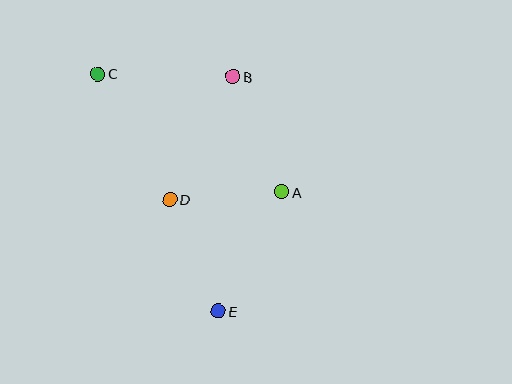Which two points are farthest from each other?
Points C and E are farthest from each other.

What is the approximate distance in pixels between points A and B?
The distance between A and B is approximately 126 pixels.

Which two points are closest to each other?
Points A and D are closest to each other.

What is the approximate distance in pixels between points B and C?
The distance between B and C is approximately 135 pixels.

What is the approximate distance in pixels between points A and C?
The distance between A and C is approximately 219 pixels.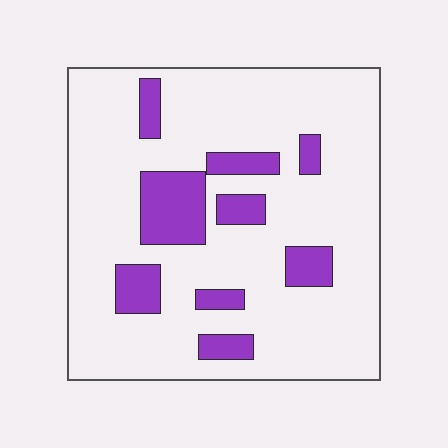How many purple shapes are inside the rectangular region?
9.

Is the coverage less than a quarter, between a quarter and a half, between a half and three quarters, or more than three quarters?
Less than a quarter.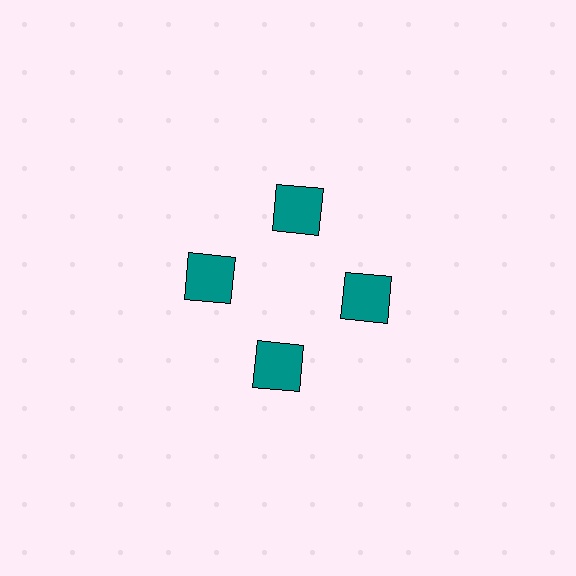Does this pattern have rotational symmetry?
Yes, this pattern has 4-fold rotational symmetry. It looks the same after rotating 90 degrees around the center.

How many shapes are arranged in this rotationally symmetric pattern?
There are 4 shapes, arranged in 4 groups of 1.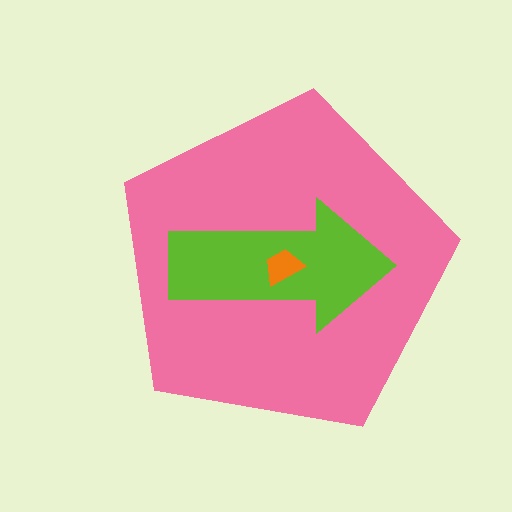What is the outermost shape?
The pink pentagon.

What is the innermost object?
The orange trapezoid.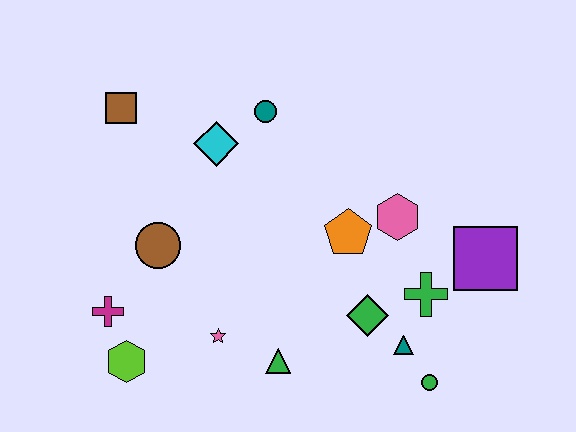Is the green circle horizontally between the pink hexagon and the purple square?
Yes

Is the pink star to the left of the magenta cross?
No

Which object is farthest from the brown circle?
The purple square is farthest from the brown circle.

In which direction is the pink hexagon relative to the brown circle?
The pink hexagon is to the right of the brown circle.